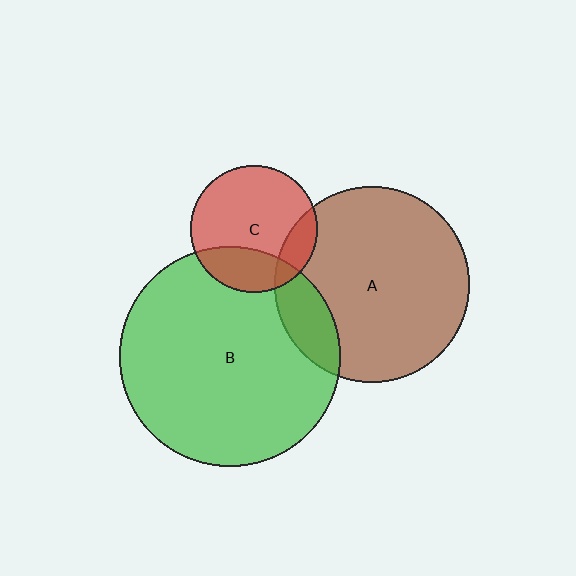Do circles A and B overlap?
Yes.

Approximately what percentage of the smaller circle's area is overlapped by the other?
Approximately 15%.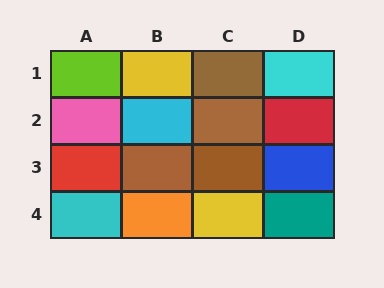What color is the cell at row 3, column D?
Blue.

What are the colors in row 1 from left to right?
Lime, yellow, brown, cyan.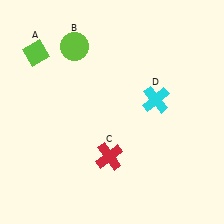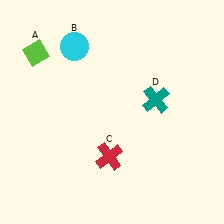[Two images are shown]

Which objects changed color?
B changed from lime to cyan. D changed from cyan to teal.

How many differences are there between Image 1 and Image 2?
There are 2 differences between the two images.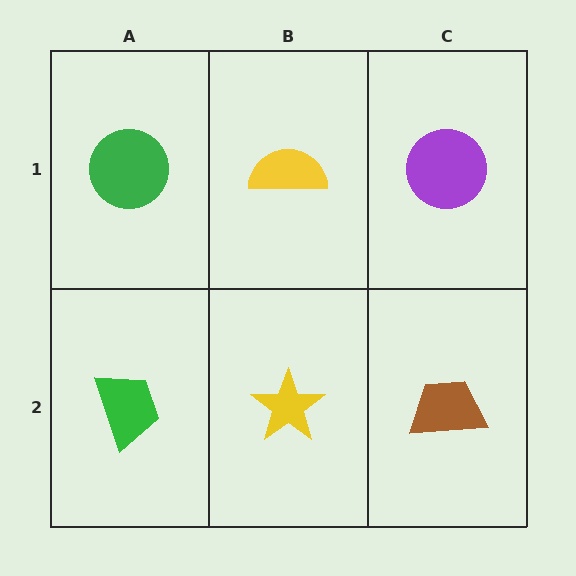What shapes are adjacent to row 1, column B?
A yellow star (row 2, column B), a green circle (row 1, column A), a purple circle (row 1, column C).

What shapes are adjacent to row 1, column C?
A brown trapezoid (row 2, column C), a yellow semicircle (row 1, column B).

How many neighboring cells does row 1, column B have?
3.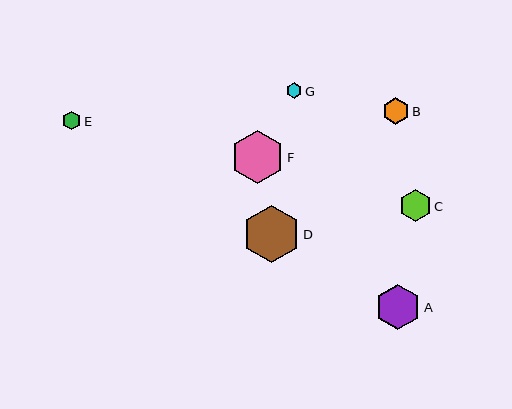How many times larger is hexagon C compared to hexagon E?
Hexagon C is approximately 1.8 times the size of hexagon E.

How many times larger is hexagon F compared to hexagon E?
Hexagon F is approximately 2.9 times the size of hexagon E.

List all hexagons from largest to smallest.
From largest to smallest: D, F, A, C, B, E, G.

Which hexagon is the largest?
Hexagon D is the largest with a size of approximately 57 pixels.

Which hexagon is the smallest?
Hexagon G is the smallest with a size of approximately 16 pixels.